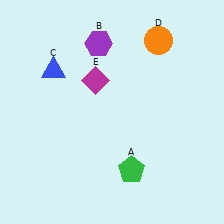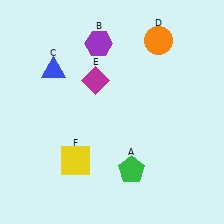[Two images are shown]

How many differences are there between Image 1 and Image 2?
There is 1 difference between the two images.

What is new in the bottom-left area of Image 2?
A yellow square (F) was added in the bottom-left area of Image 2.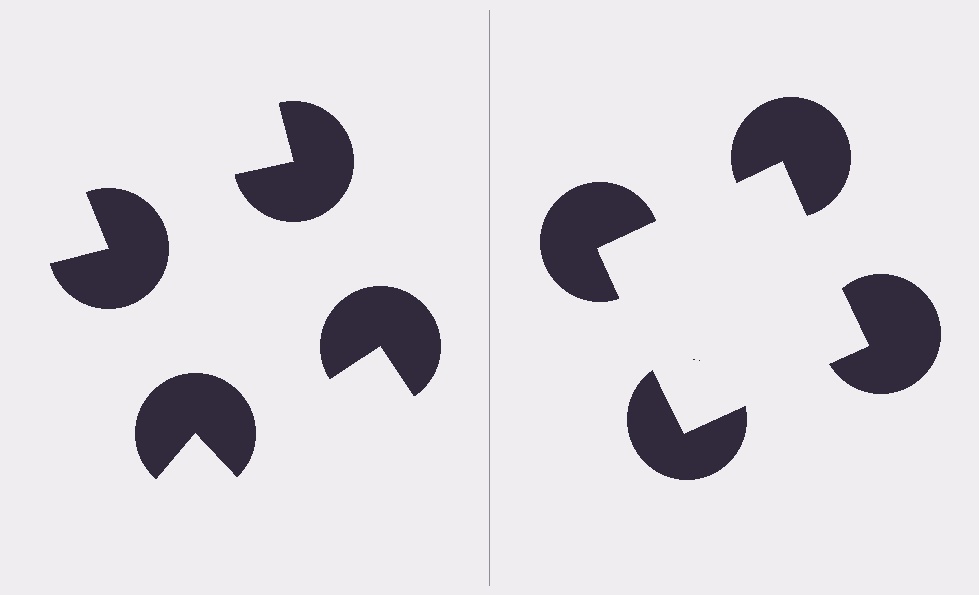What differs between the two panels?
The pac-man discs are positioned identically on both sides; only the wedge orientations differ. On the right they align to a square; on the left they are misaligned.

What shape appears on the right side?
An illusory square.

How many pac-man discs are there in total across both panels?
8 — 4 on each side.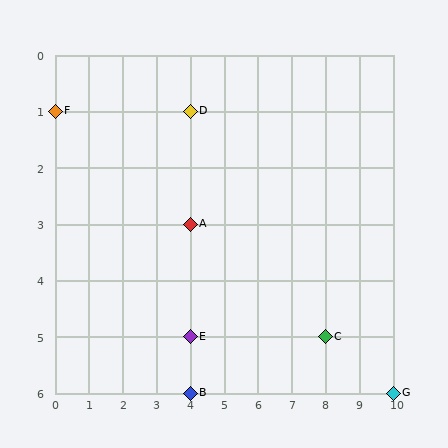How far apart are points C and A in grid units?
Points C and A are 4 columns and 2 rows apart (about 4.5 grid units diagonally).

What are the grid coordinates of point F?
Point F is at grid coordinates (0, 1).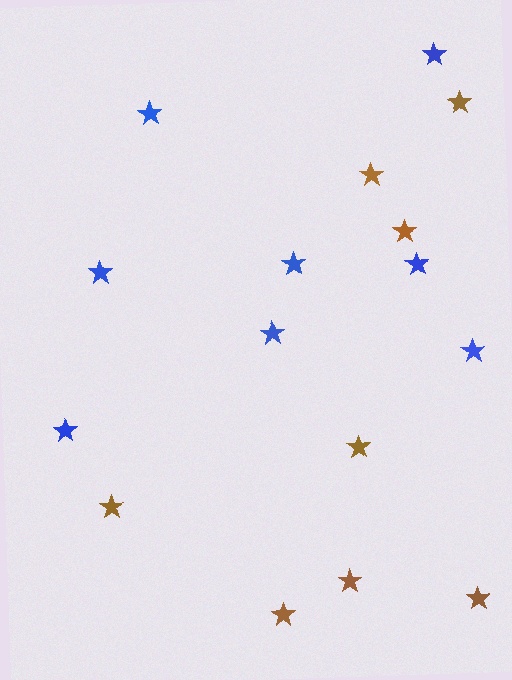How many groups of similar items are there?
There are 2 groups: one group of blue stars (8) and one group of brown stars (8).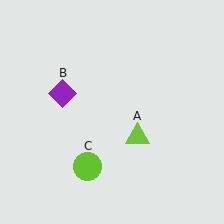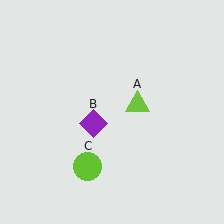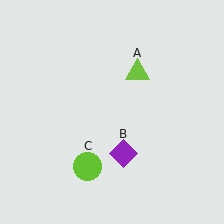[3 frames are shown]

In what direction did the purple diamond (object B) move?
The purple diamond (object B) moved down and to the right.